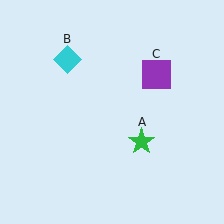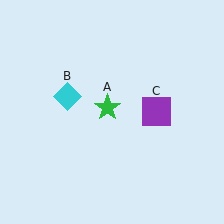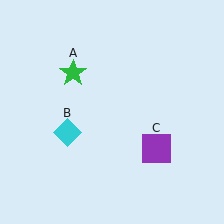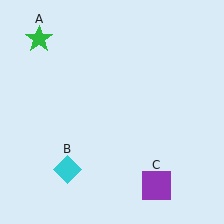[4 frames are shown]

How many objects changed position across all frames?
3 objects changed position: green star (object A), cyan diamond (object B), purple square (object C).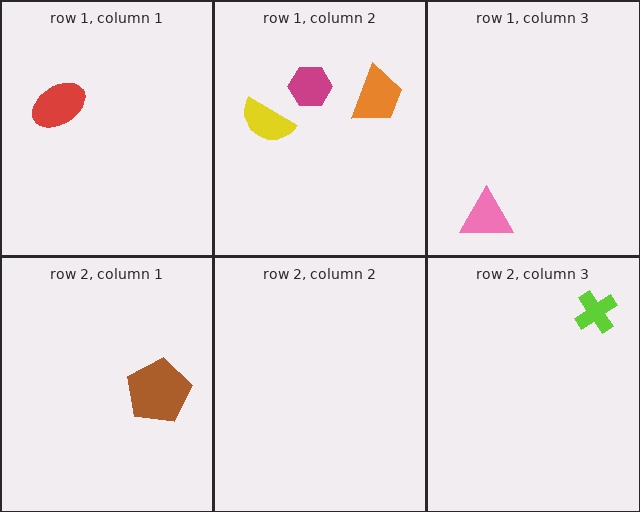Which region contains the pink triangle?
The row 1, column 3 region.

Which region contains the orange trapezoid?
The row 1, column 2 region.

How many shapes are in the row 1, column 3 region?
1.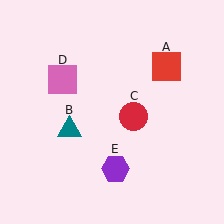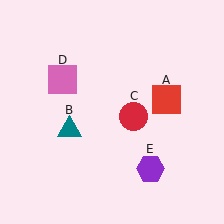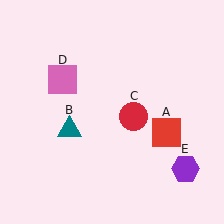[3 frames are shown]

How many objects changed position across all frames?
2 objects changed position: red square (object A), purple hexagon (object E).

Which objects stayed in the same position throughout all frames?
Teal triangle (object B) and red circle (object C) and pink square (object D) remained stationary.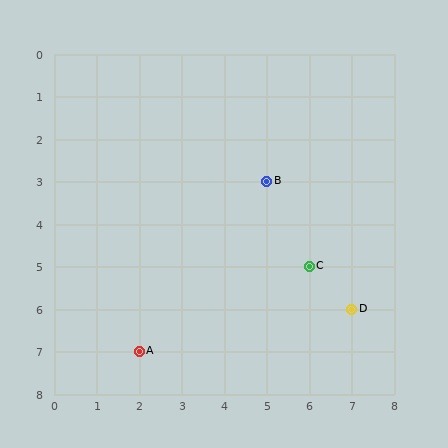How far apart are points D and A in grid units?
Points D and A are 5 columns and 1 row apart (about 5.1 grid units diagonally).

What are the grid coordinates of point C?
Point C is at grid coordinates (6, 5).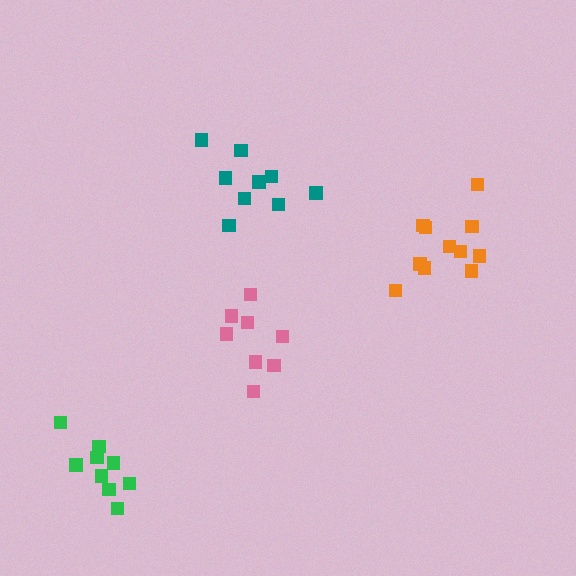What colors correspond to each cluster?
The clusters are colored: teal, orange, pink, green.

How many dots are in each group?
Group 1: 9 dots, Group 2: 11 dots, Group 3: 8 dots, Group 4: 9 dots (37 total).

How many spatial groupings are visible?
There are 4 spatial groupings.